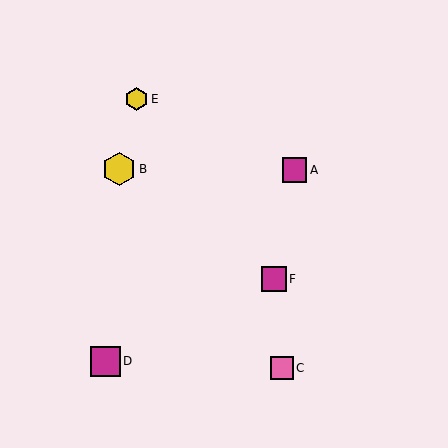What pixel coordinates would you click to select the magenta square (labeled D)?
Click at (106, 361) to select the magenta square D.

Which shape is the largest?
The yellow hexagon (labeled B) is the largest.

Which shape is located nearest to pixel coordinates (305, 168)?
The magenta square (labeled A) at (295, 170) is nearest to that location.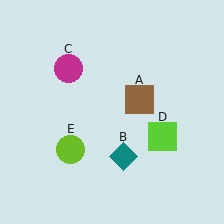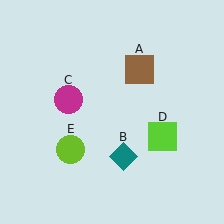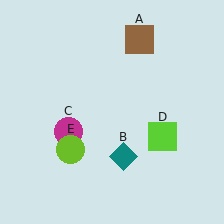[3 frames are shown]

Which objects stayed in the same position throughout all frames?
Teal diamond (object B) and lime square (object D) and lime circle (object E) remained stationary.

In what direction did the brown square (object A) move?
The brown square (object A) moved up.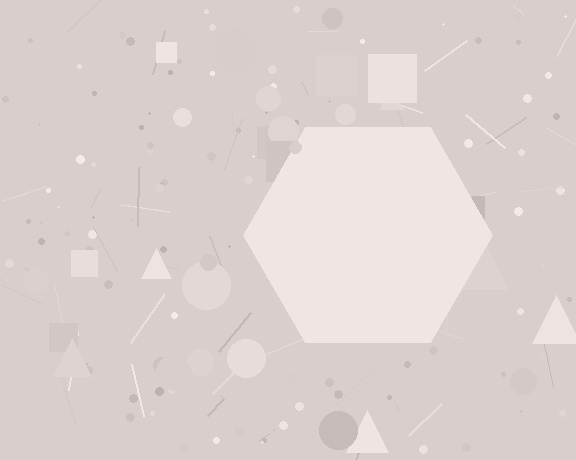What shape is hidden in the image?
A hexagon is hidden in the image.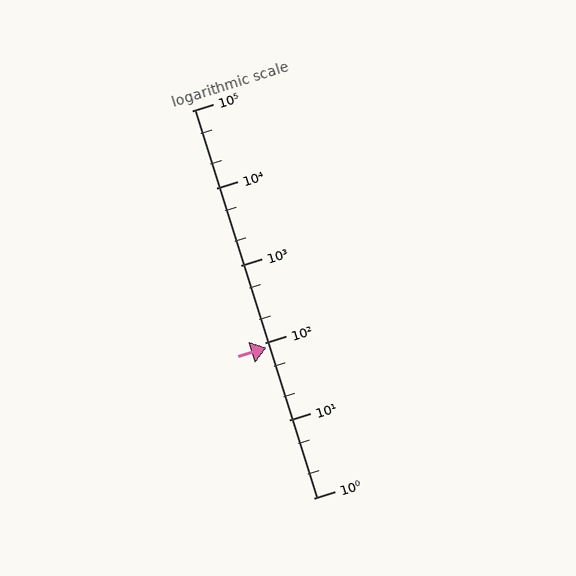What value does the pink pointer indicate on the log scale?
The pointer indicates approximately 86.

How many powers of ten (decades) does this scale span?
The scale spans 5 decades, from 1 to 100000.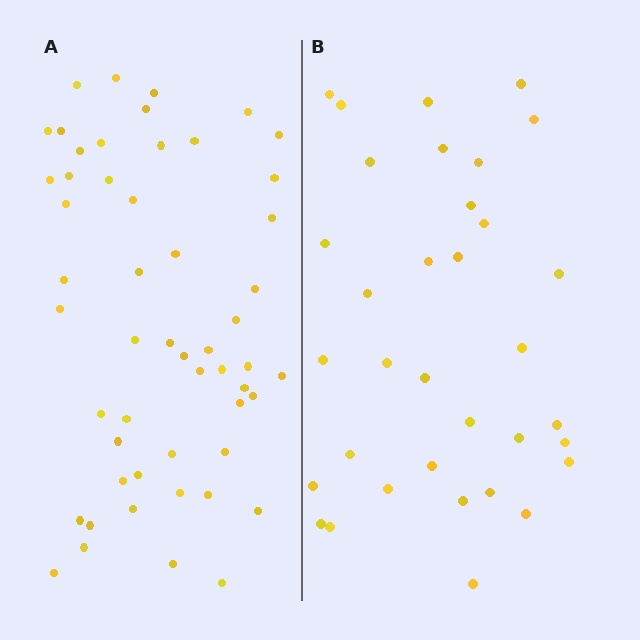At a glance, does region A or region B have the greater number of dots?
Region A (the left region) has more dots.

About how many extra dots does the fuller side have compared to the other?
Region A has approximately 20 more dots than region B.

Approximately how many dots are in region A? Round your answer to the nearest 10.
About 50 dots. (The exact count is 53, which rounds to 50.)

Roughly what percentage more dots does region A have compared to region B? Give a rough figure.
About 55% more.